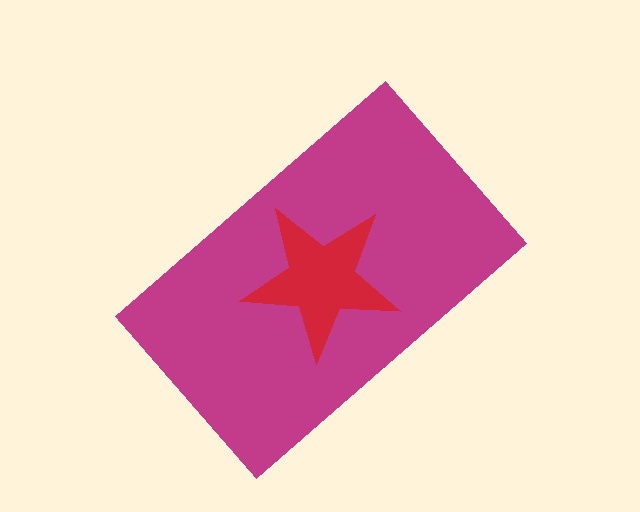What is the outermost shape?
The magenta rectangle.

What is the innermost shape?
The red star.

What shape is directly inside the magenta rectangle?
The red star.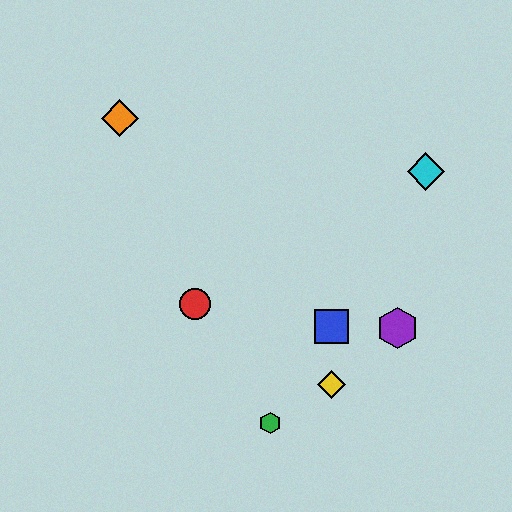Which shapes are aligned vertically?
The blue square, the yellow diamond are aligned vertically.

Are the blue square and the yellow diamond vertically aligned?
Yes, both are at x≈331.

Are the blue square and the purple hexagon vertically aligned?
No, the blue square is at x≈331 and the purple hexagon is at x≈397.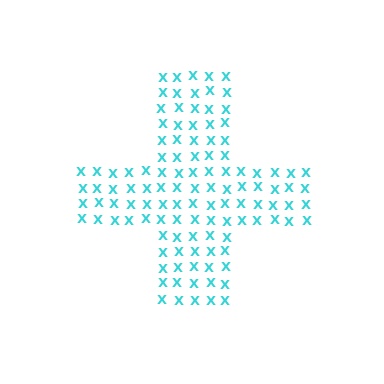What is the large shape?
The large shape is a cross.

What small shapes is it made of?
It is made of small letter X's.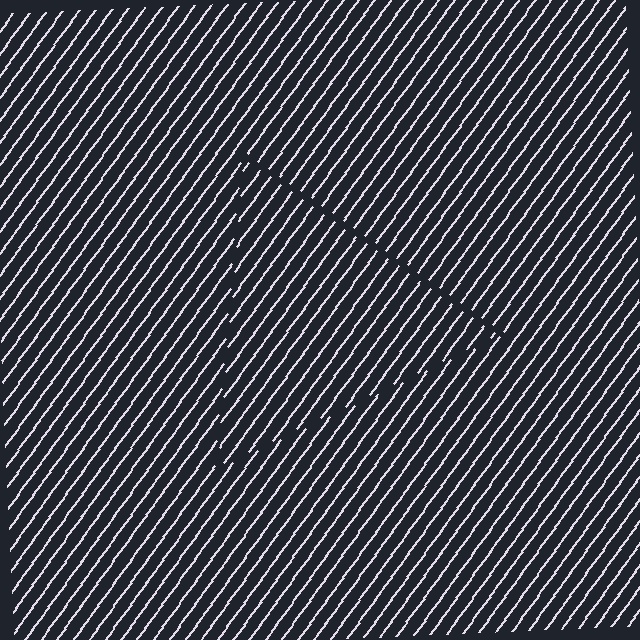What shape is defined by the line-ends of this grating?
An illusory triangle. The interior of the shape contains the same grating, shifted by half a period — the contour is defined by the phase discontinuity where line-ends from the inner and outer gratings abut.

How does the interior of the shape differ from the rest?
The interior of the shape contains the same grating, shifted by half a period — the contour is defined by the phase discontinuity where line-ends from the inner and outer gratings abut.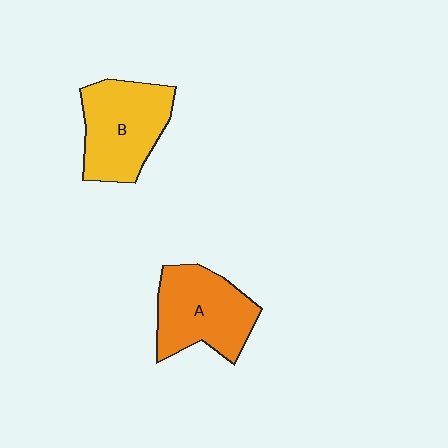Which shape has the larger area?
Shape B (yellow).